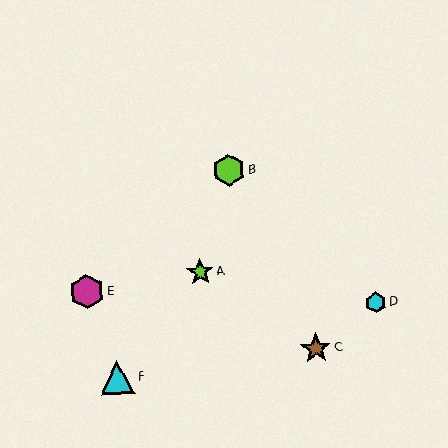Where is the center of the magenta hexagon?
The center of the magenta hexagon is at (87, 292).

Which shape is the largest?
The magenta hexagon (labeled E) is the largest.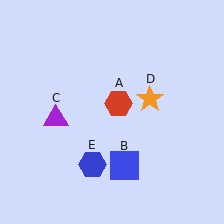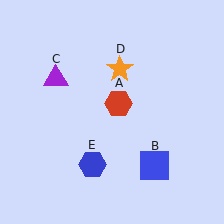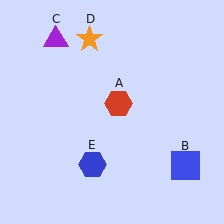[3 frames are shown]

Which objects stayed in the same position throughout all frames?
Red hexagon (object A) and blue hexagon (object E) remained stationary.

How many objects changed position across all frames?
3 objects changed position: blue square (object B), purple triangle (object C), orange star (object D).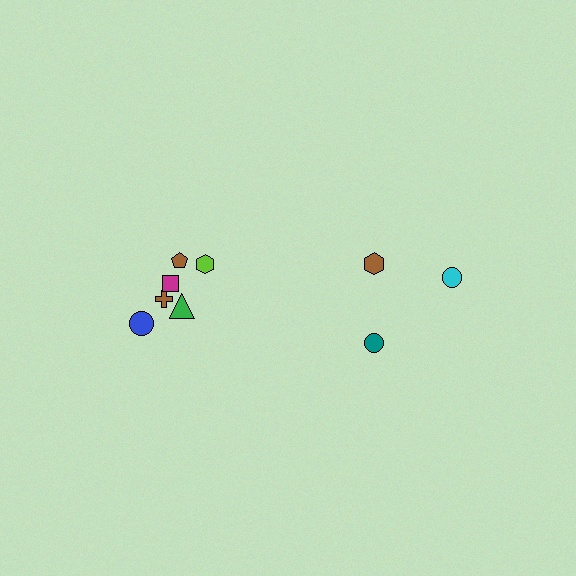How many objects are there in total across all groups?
There are 9 objects.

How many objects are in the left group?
There are 6 objects.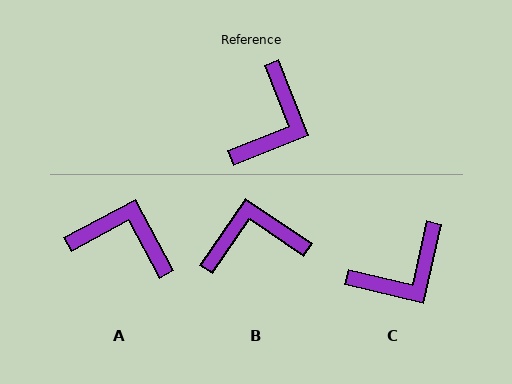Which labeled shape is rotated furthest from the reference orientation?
B, about 124 degrees away.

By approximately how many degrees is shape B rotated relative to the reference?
Approximately 124 degrees counter-clockwise.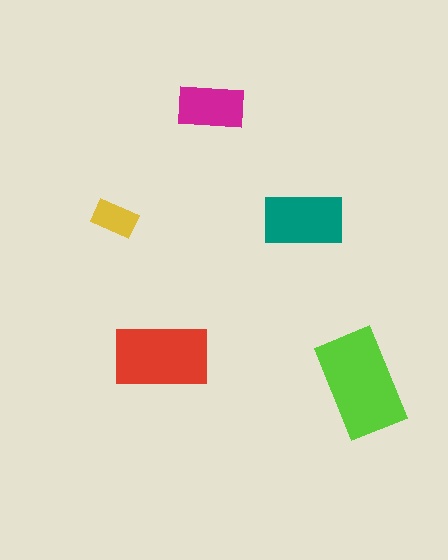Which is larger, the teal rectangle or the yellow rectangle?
The teal one.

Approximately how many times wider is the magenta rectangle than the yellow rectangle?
About 1.5 times wider.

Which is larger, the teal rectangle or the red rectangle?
The red one.